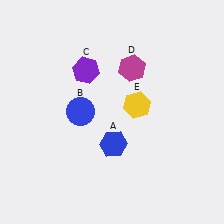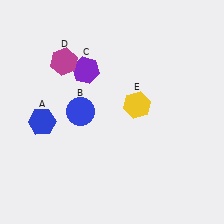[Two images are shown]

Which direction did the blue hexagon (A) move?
The blue hexagon (A) moved left.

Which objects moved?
The objects that moved are: the blue hexagon (A), the magenta hexagon (D).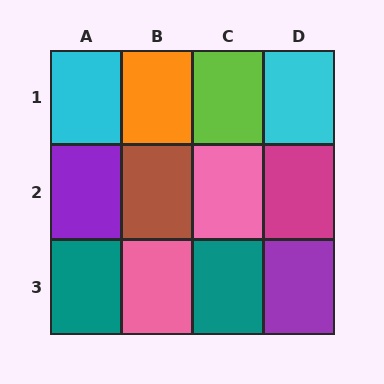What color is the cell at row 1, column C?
Lime.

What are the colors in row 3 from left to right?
Teal, pink, teal, purple.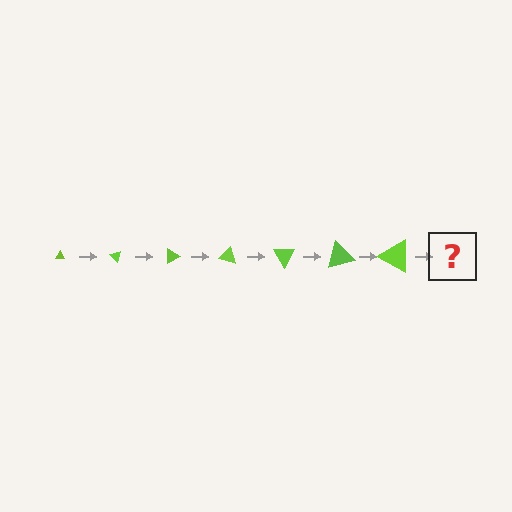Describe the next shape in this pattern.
It should be a triangle, larger than the previous one and rotated 315 degrees from the start.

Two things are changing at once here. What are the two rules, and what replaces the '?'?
The two rules are that the triangle grows larger each step and it rotates 45 degrees each step. The '?' should be a triangle, larger than the previous one and rotated 315 degrees from the start.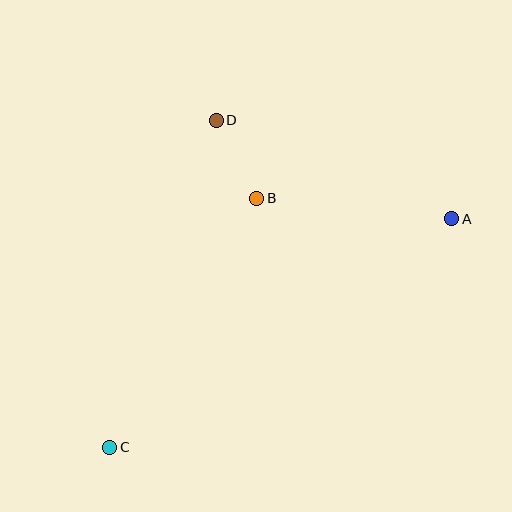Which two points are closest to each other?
Points B and D are closest to each other.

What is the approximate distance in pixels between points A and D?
The distance between A and D is approximately 255 pixels.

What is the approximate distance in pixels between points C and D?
The distance between C and D is approximately 344 pixels.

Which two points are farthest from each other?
Points A and C are farthest from each other.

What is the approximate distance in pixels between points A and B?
The distance between A and B is approximately 196 pixels.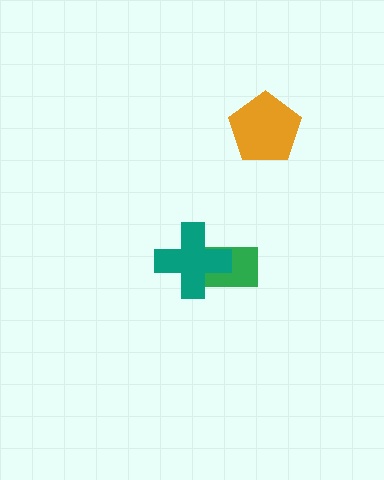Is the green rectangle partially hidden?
Yes, it is partially covered by another shape.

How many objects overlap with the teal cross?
1 object overlaps with the teal cross.